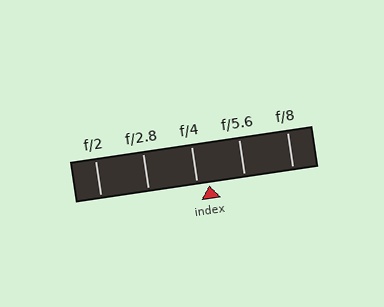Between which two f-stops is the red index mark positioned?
The index mark is between f/4 and f/5.6.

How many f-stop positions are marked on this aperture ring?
There are 5 f-stop positions marked.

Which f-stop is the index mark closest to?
The index mark is closest to f/4.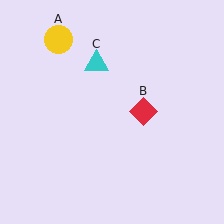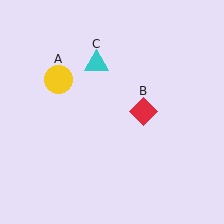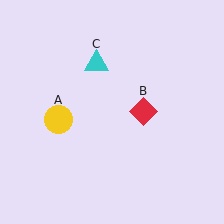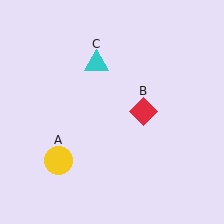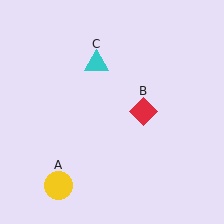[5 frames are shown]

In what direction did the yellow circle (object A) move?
The yellow circle (object A) moved down.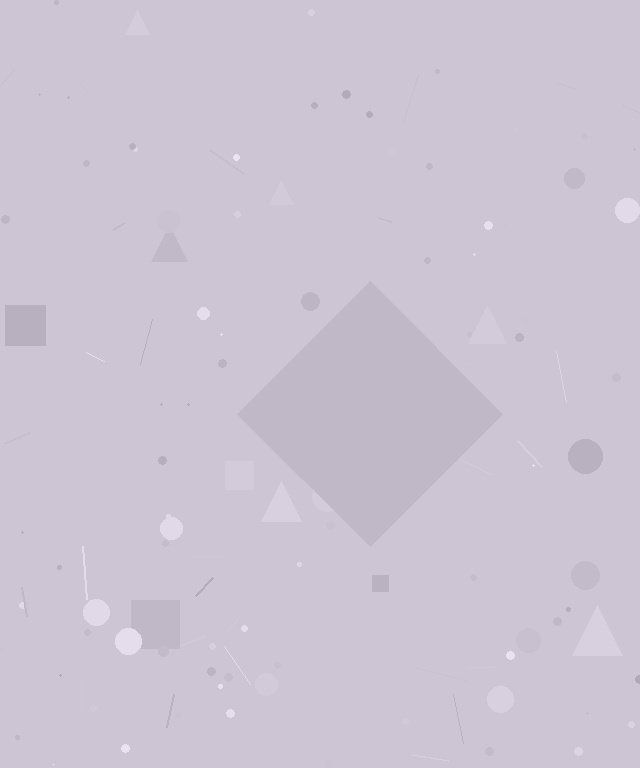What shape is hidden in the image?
A diamond is hidden in the image.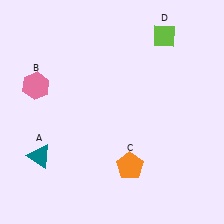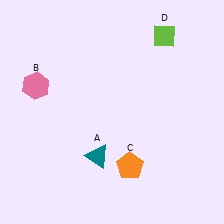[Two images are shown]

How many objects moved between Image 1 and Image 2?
1 object moved between the two images.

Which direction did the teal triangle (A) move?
The teal triangle (A) moved right.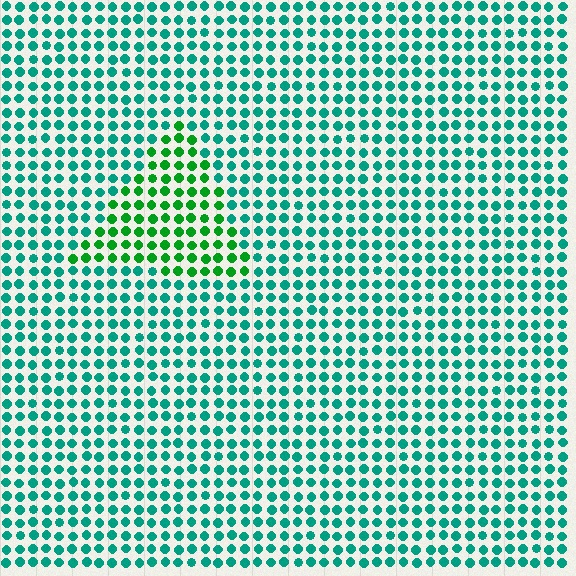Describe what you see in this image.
The image is filled with small teal elements in a uniform arrangement. A triangle-shaped region is visible where the elements are tinted to a slightly different hue, forming a subtle color boundary.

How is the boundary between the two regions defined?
The boundary is defined purely by a slight shift in hue (about 39 degrees). Spacing, size, and orientation are identical on both sides.